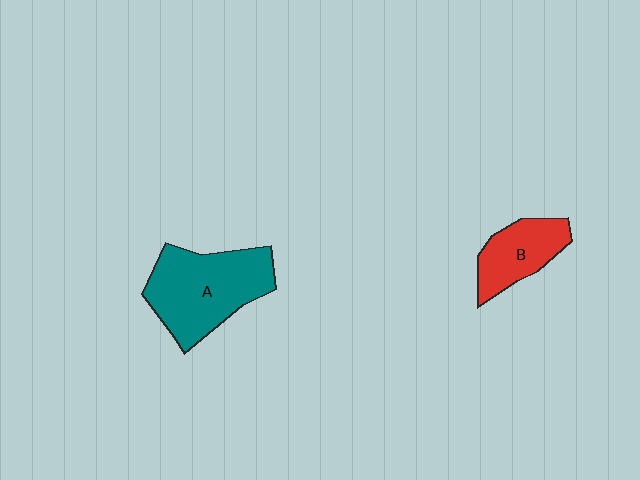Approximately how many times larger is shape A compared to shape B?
Approximately 1.8 times.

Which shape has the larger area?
Shape A (teal).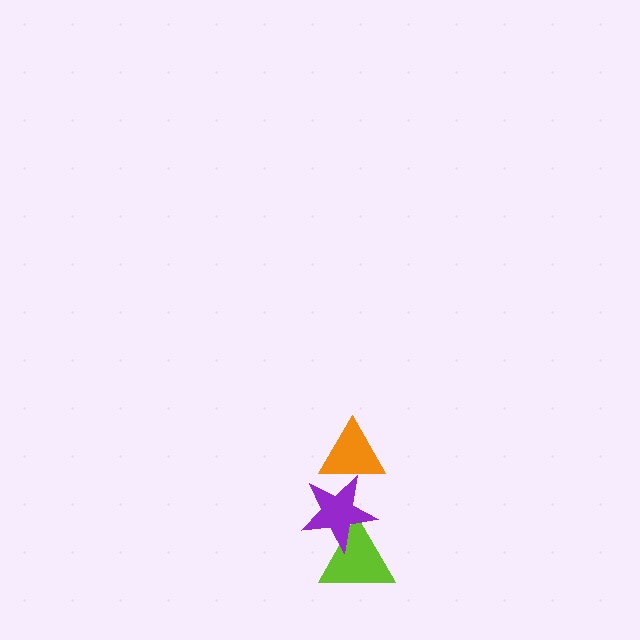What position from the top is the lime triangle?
The lime triangle is 3rd from the top.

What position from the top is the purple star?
The purple star is 2nd from the top.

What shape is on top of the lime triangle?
The purple star is on top of the lime triangle.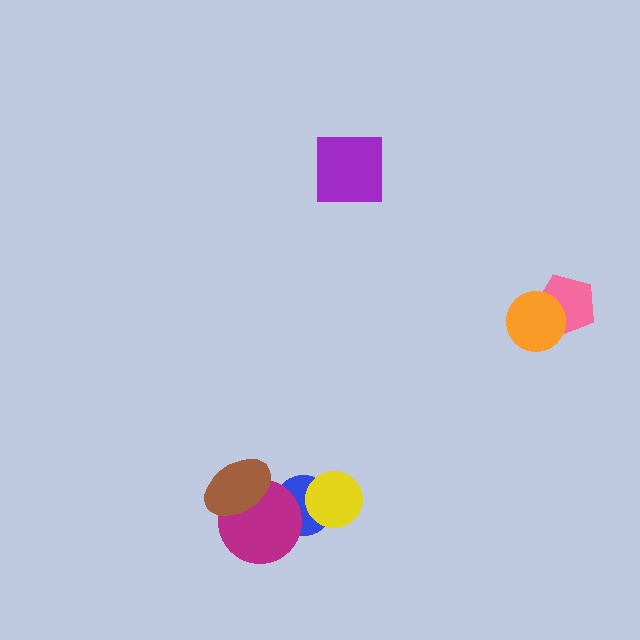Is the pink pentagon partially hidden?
Yes, it is partially covered by another shape.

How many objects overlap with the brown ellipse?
1 object overlaps with the brown ellipse.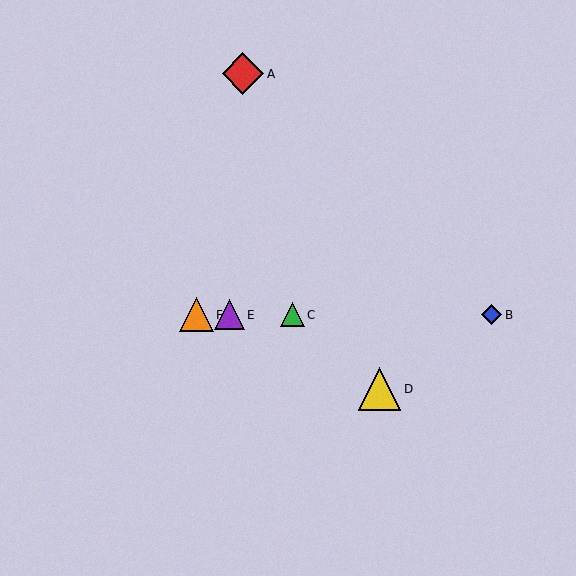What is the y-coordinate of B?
Object B is at y≈315.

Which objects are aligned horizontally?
Objects B, C, E, F are aligned horizontally.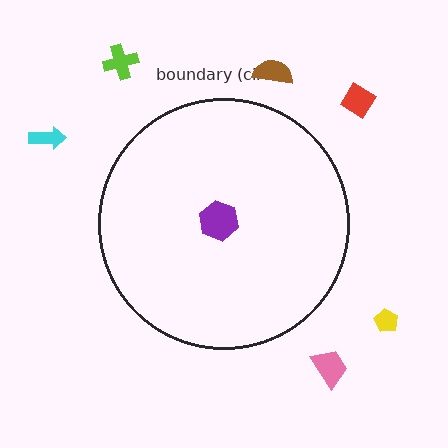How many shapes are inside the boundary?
1 inside, 6 outside.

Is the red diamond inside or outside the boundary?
Outside.